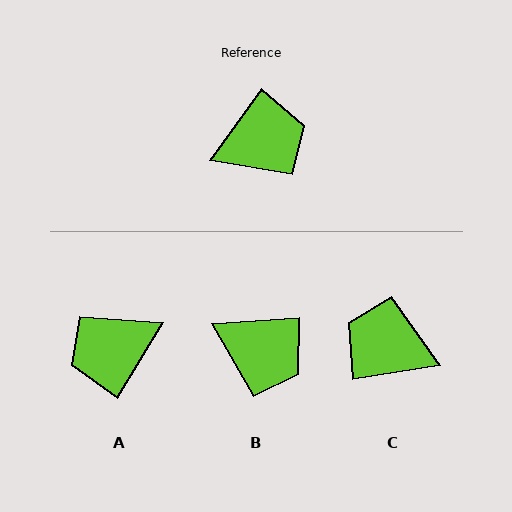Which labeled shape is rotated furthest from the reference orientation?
A, about 175 degrees away.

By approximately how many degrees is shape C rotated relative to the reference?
Approximately 135 degrees counter-clockwise.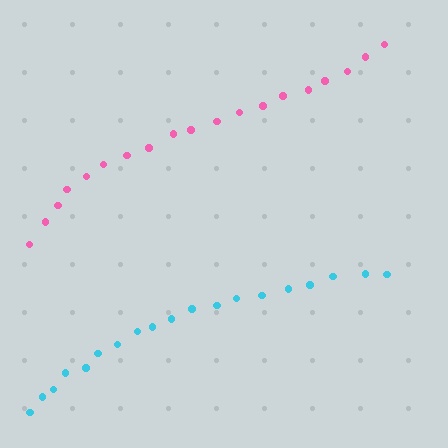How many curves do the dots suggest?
There are 2 distinct paths.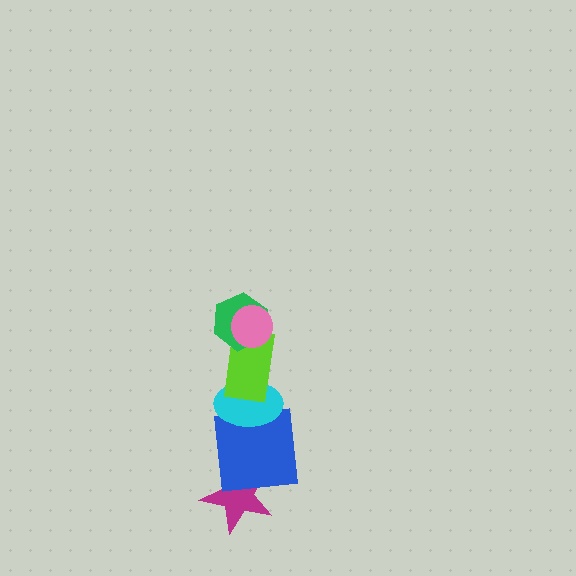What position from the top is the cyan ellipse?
The cyan ellipse is 4th from the top.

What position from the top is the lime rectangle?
The lime rectangle is 3rd from the top.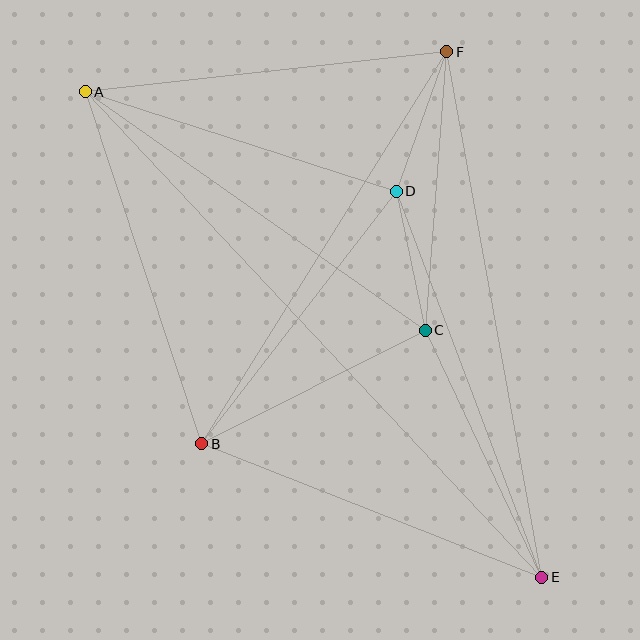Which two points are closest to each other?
Points C and D are closest to each other.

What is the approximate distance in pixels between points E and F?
The distance between E and F is approximately 534 pixels.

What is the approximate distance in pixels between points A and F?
The distance between A and F is approximately 364 pixels.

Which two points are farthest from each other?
Points A and E are farthest from each other.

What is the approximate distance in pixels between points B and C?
The distance between B and C is approximately 251 pixels.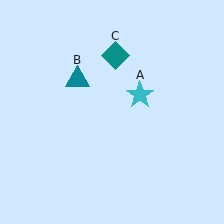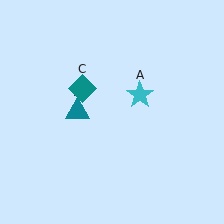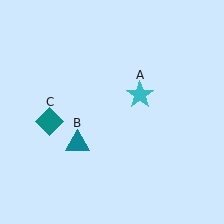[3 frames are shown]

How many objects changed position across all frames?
2 objects changed position: teal triangle (object B), teal diamond (object C).